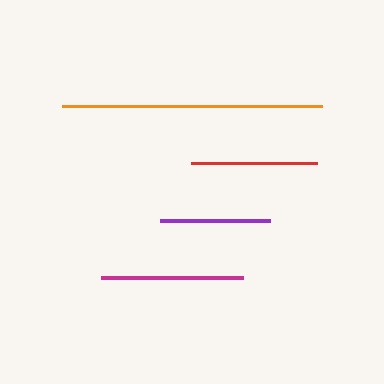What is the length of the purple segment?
The purple segment is approximately 109 pixels long.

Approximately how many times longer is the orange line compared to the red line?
The orange line is approximately 2.1 times the length of the red line.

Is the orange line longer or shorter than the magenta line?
The orange line is longer than the magenta line.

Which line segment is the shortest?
The purple line is the shortest at approximately 109 pixels.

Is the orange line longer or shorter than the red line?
The orange line is longer than the red line.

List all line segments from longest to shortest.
From longest to shortest: orange, magenta, red, purple.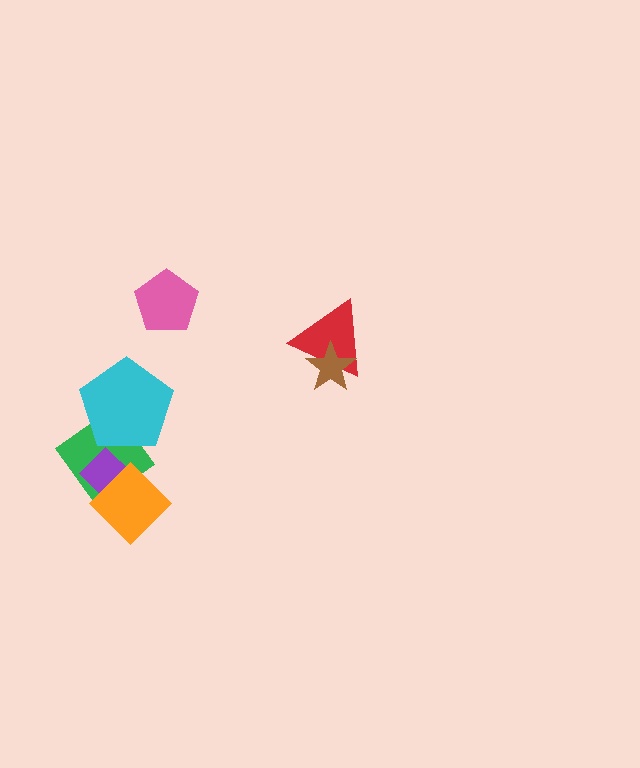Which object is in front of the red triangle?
The brown star is in front of the red triangle.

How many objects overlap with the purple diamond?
2 objects overlap with the purple diamond.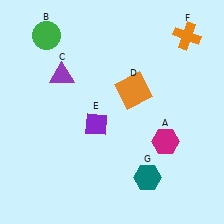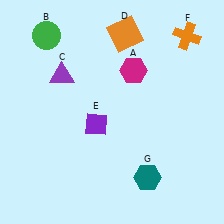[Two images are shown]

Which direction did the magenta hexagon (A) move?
The magenta hexagon (A) moved up.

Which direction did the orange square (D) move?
The orange square (D) moved up.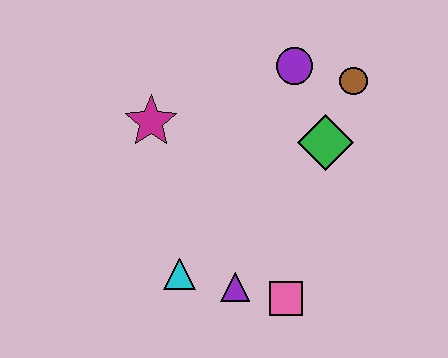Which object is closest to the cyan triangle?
The purple triangle is closest to the cyan triangle.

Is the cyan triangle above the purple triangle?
Yes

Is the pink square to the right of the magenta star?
Yes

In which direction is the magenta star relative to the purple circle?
The magenta star is to the left of the purple circle.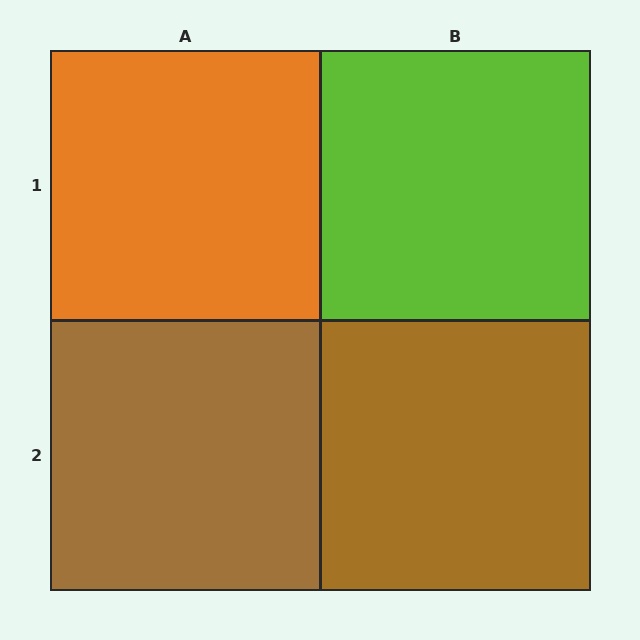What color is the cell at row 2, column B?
Brown.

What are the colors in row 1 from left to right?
Orange, lime.